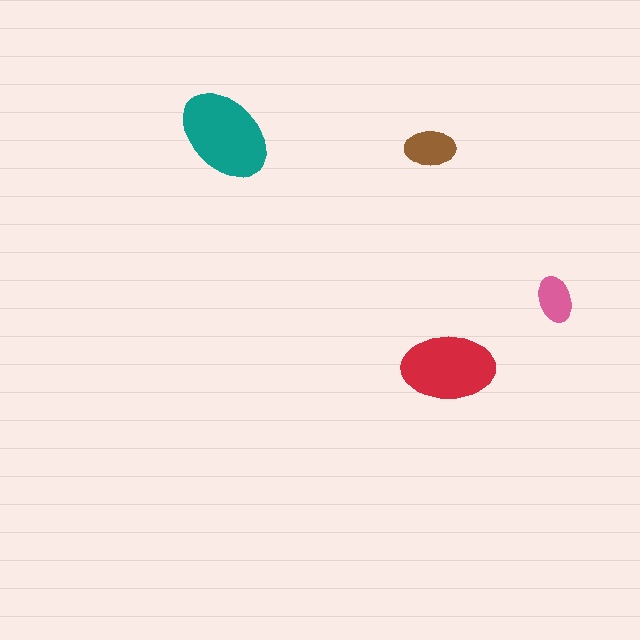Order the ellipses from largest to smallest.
the teal one, the red one, the brown one, the pink one.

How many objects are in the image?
There are 4 objects in the image.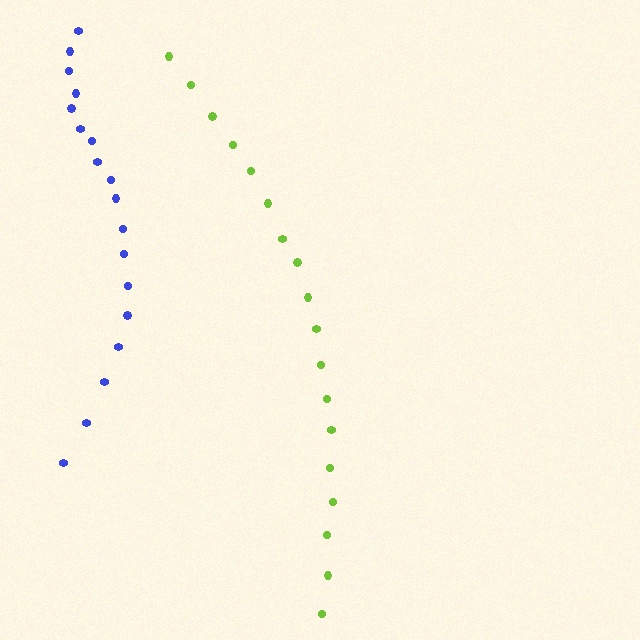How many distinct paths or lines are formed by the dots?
There are 2 distinct paths.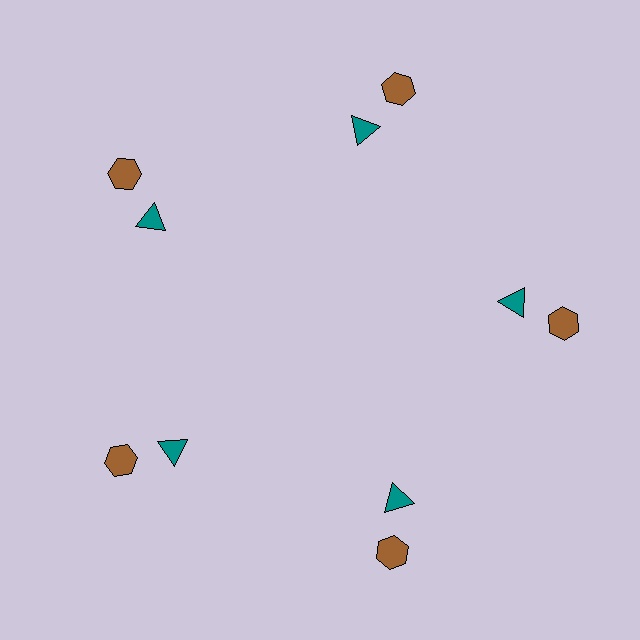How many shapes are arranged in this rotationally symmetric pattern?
There are 10 shapes, arranged in 5 groups of 2.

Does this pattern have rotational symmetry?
Yes, this pattern has 5-fold rotational symmetry. It looks the same after rotating 72 degrees around the center.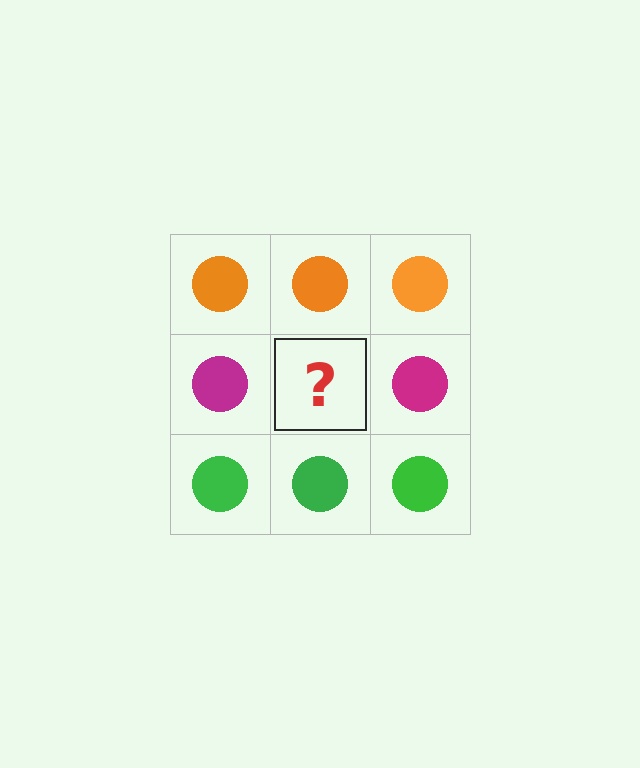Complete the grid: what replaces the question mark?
The question mark should be replaced with a magenta circle.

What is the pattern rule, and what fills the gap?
The rule is that each row has a consistent color. The gap should be filled with a magenta circle.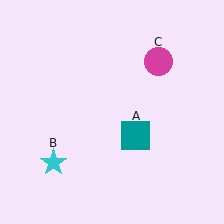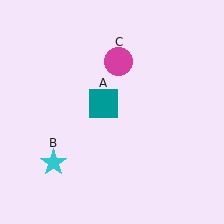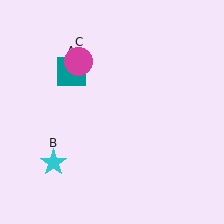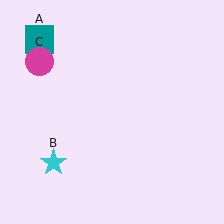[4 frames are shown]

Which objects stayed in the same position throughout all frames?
Cyan star (object B) remained stationary.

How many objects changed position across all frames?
2 objects changed position: teal square (object A), magenta circle (object C).